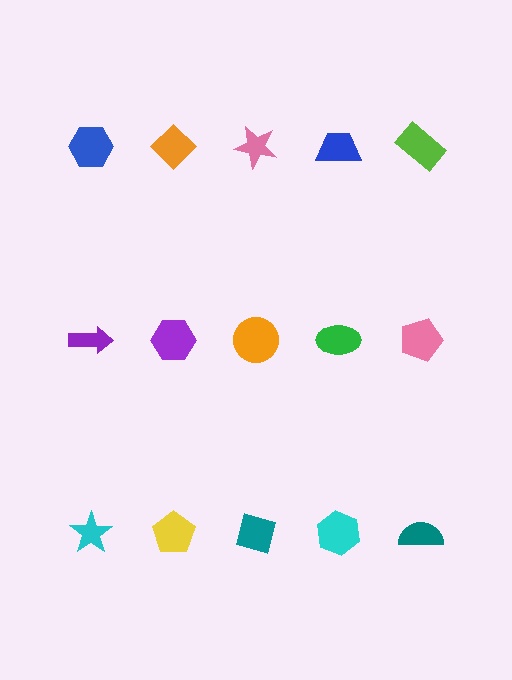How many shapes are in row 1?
5 shapes.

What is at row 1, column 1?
A blue hexagon.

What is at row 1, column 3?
A pink star.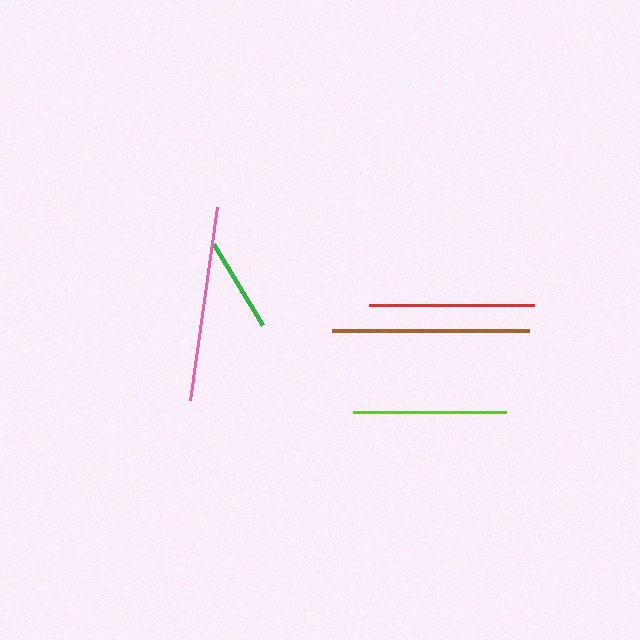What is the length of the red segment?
The red segment is approximately 165 pixels long.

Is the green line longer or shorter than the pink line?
The pink line is longer than the green line.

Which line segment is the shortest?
The green line is the shortest at approximately 95 pixels.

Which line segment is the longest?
The brown line is the longest at approximately 197 pixels.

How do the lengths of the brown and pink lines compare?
The brown and pink lines are approximately the same length.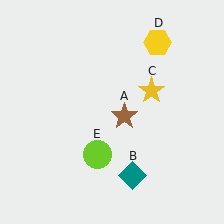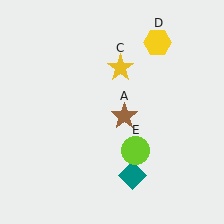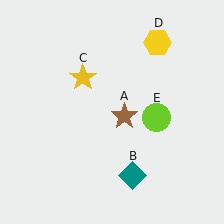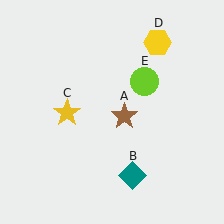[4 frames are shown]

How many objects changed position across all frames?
2 objects changed position: yellow star (object C), lime circle (object E).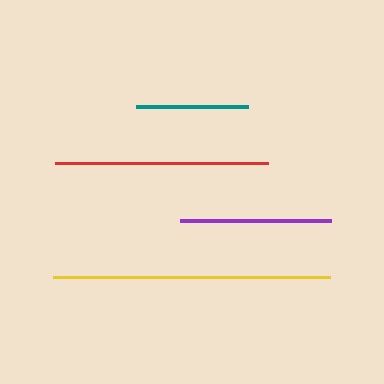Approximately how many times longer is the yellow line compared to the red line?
The yellow line is approximately 1.3 times the length of the red line.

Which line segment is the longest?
The yellow line is the longest at approximately 277 pixels.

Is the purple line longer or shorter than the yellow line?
The yellow line is longer than the purple line.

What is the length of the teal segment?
The teal segment is approximately 112 pixels long.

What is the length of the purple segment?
The purple segment is approximately 150 pixels long.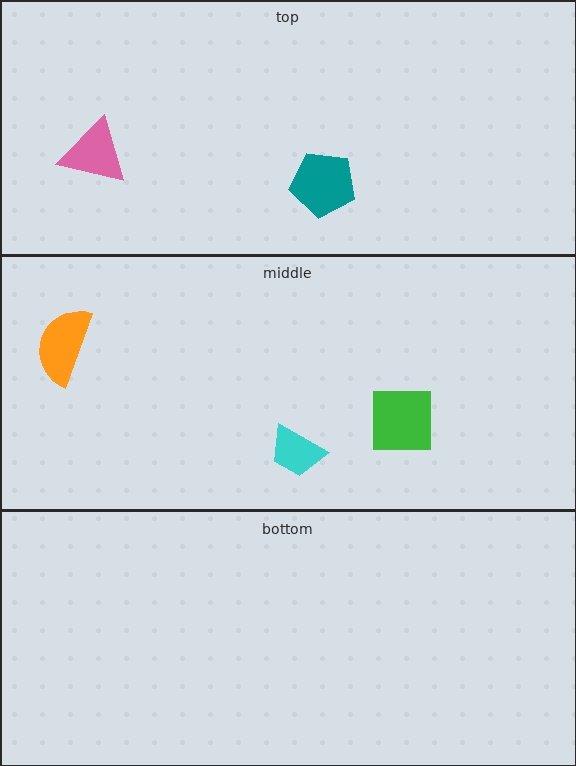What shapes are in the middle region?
The orange semicircle, the cyan trapezoid, the green square.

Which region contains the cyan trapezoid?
The middle region.